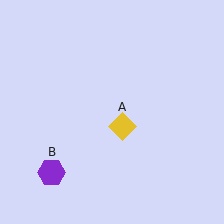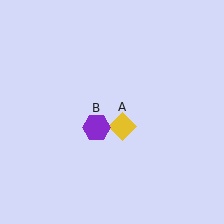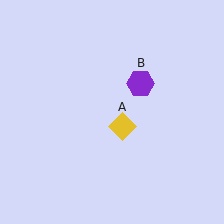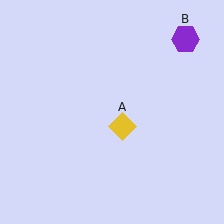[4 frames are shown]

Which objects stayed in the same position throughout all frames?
Yellow diamond (object A) remained stationary.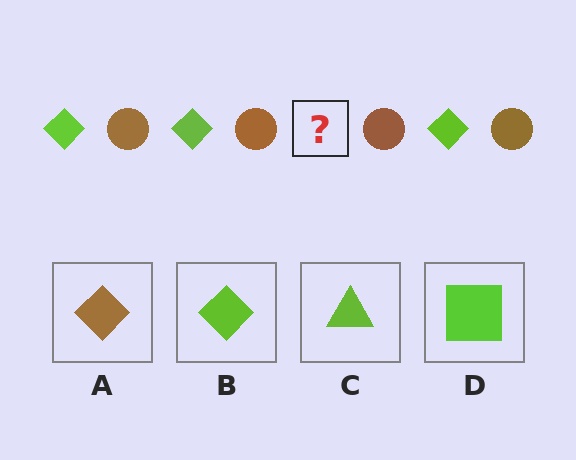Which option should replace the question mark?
Option B.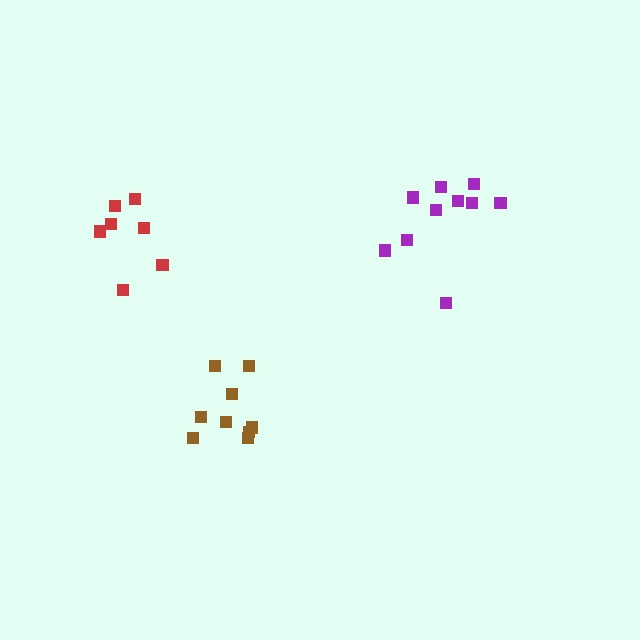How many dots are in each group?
Group 1: 9 dots, Group 2: 10 dots, Group 3: 7 dots (26 total).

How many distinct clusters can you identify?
There are 3 distinct clusters.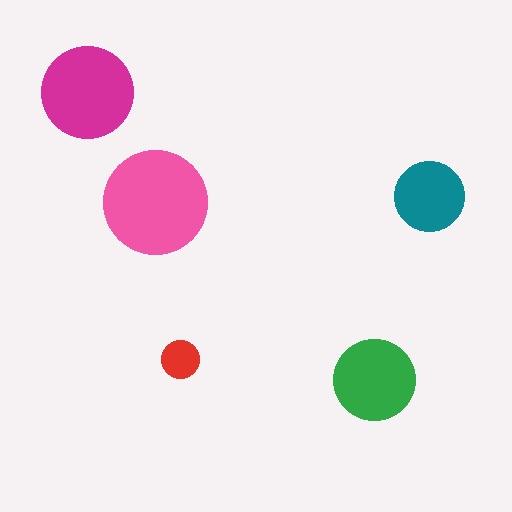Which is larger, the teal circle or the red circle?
The teal one.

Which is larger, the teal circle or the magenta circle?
The magenta one.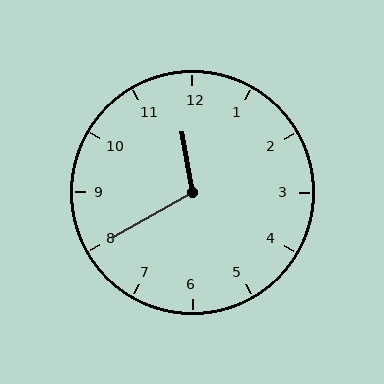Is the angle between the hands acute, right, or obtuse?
It is obtuse.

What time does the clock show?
11:40.